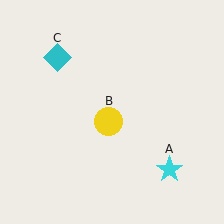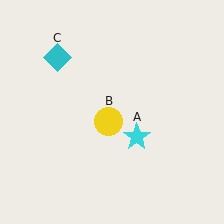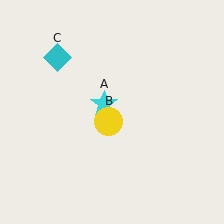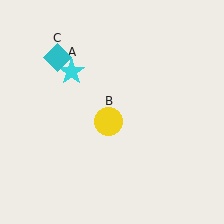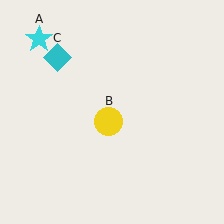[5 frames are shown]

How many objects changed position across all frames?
1 object changed position: cyan star (object A).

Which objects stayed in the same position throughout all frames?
Yellow circle (object B) and cyan diamond (object C) remained stationary.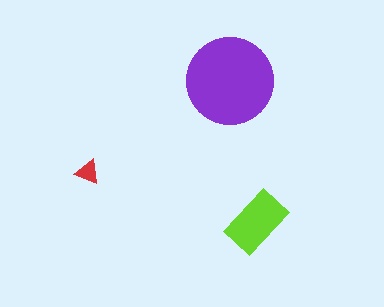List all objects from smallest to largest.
The red triangle, the lime rectangle, the purple circle.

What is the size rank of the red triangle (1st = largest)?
3rd.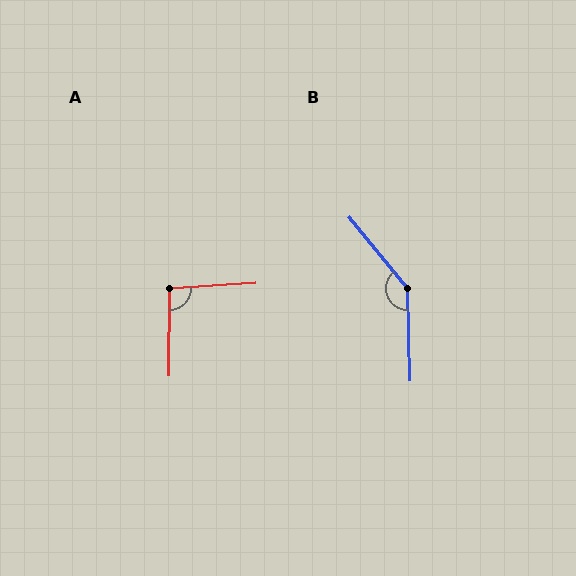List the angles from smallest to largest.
A (94°), B (142°).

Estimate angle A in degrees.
Approximately 94 degrees.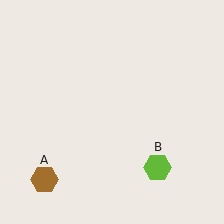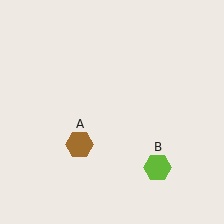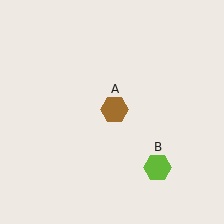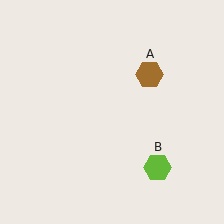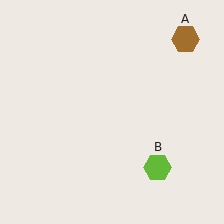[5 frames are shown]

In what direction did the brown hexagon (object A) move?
The brown hexagon (object A) moved up and to the right.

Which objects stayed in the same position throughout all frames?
Lime hexagon (object B) remained stationary.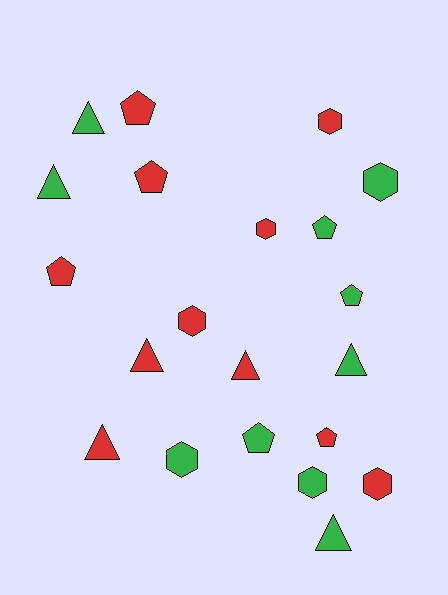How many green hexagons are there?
There are 3 green hexagons.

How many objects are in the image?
There are 21 objects.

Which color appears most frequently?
Red, with 11 objects.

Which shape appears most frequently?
Triangle, with 7 objects.